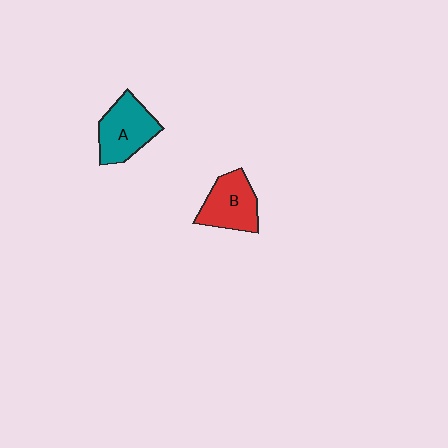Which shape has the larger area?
Shape A (teal).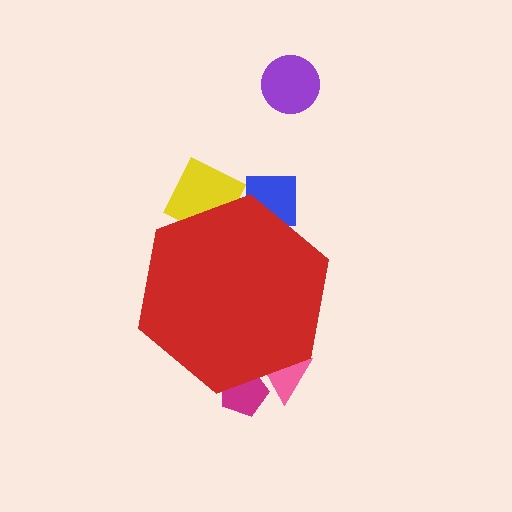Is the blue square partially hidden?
Yes, the blue square is partially hidden behind the red hexagon.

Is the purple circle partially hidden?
No, the purple circle is fully visible.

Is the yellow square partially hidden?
Yes, the yellow square is partially hidden behind the red hexagon.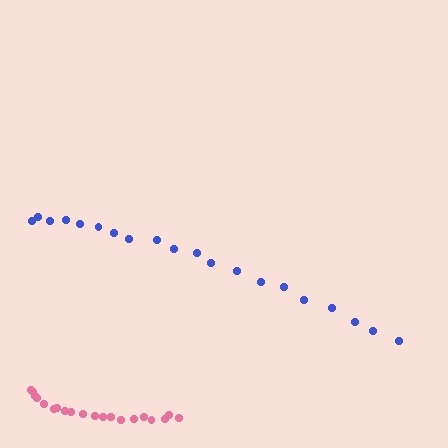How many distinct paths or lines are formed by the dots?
There are 2 distinct paths.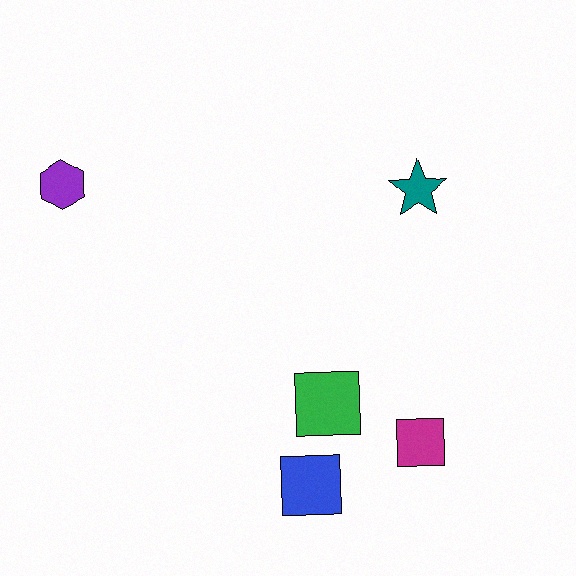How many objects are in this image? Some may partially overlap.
There are 5 objects.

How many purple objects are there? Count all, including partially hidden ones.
There is 1 purple object.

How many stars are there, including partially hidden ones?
There is 1 star.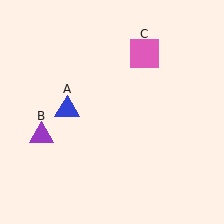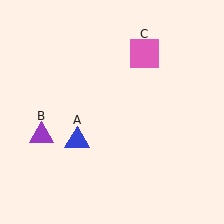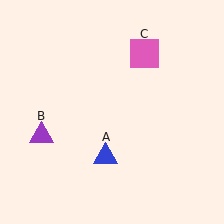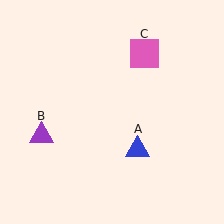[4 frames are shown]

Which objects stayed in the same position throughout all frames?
Purple triangle (object B) and pink square (object C) remained stationary.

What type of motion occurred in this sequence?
The blue triangle (object A) rotated counterclockwise around the center of the scene.